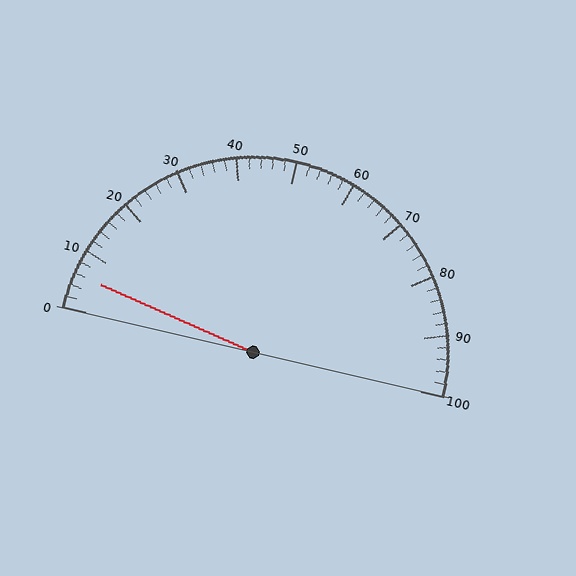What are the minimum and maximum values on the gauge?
The gauge ranges from 0 to 100.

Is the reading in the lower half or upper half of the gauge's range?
The reading is in the lower half of the range (0 to 100).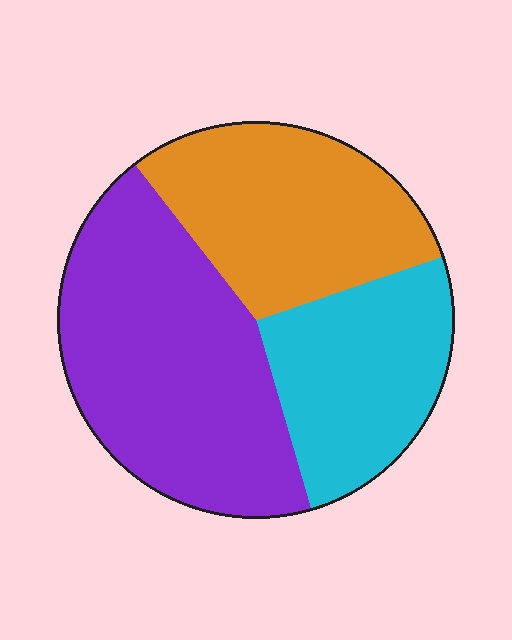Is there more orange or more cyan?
Orange.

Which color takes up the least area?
Cyan, at roughly 25%.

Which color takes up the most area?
Purple, at roughly 45%.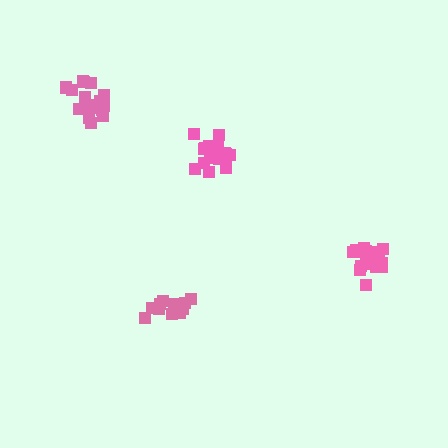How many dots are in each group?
Group 1: 17 dots, Group 2: 14 dots, Group 3: 18 dots, Group 4: 18 dots (67 total).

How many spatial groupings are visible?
There are 4 spatial groupings.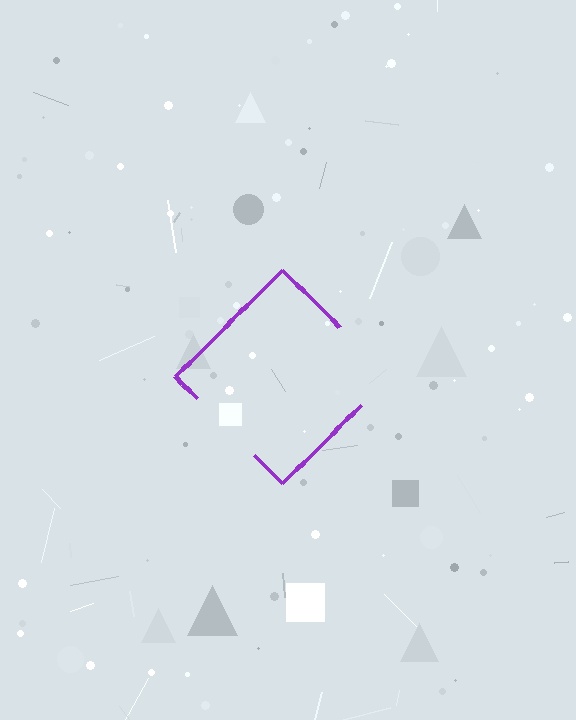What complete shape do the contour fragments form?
The contour fragments form a diamond.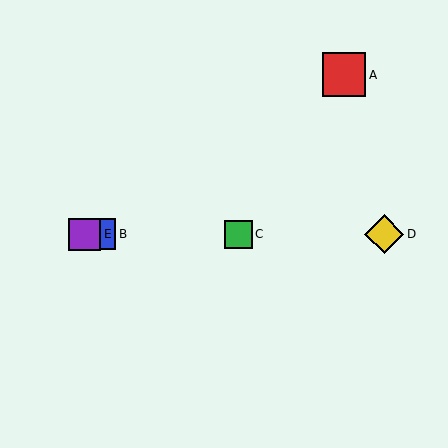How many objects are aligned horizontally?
4 objects (B, C, D, E) are aligned horizontally.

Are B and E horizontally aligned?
Yes, both are at y≈234.